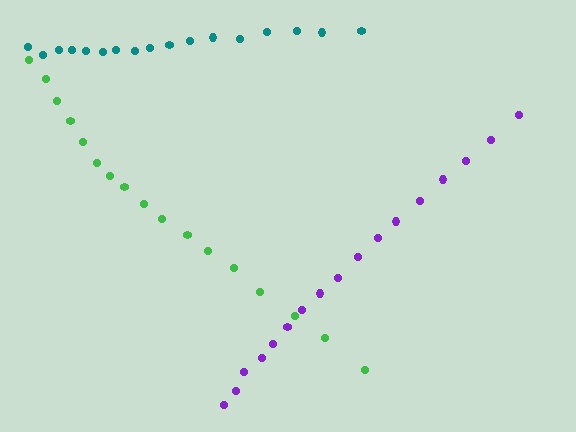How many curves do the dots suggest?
There are 3 distinct paths.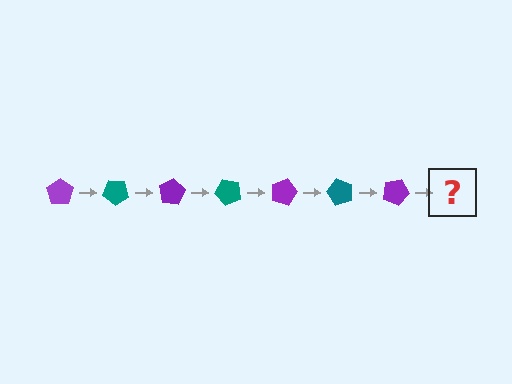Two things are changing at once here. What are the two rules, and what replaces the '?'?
The two rules are that it rotates 40 degrees each step and the color cycles through purple and teal. The '?' should be a teal pentagon, rotated 280 degrees from the start.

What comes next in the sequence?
The next element should be a teal pentagon, rotated 280 degrees from the start.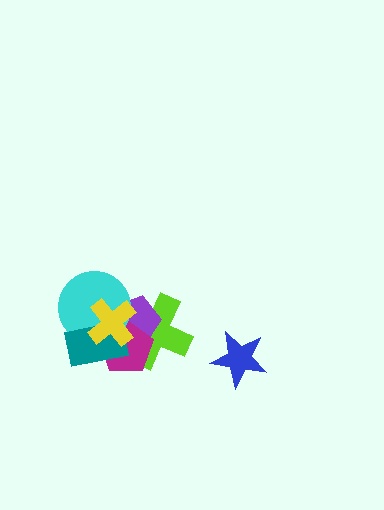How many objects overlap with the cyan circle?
5 objects overlap with the cyan circle.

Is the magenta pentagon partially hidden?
Yes, it is partially covered by another shape.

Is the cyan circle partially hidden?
Yes, it is partially covered by another shape.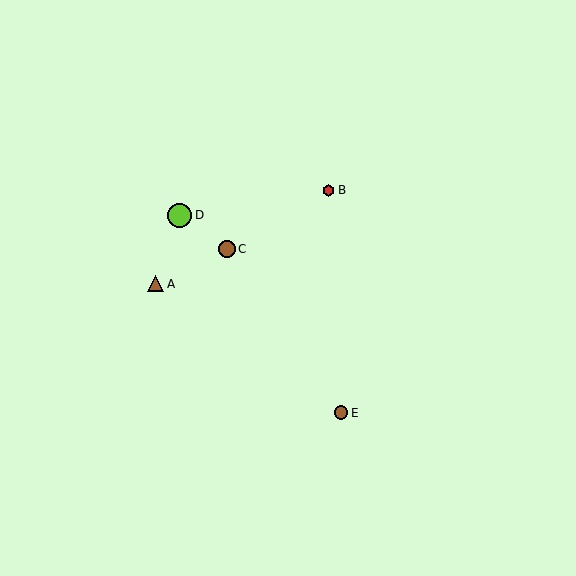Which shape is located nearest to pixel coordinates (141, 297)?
The brown triangle (labeled A) at (156, 284) is nearest to that location.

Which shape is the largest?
The lime circle (labeled D) is the largest.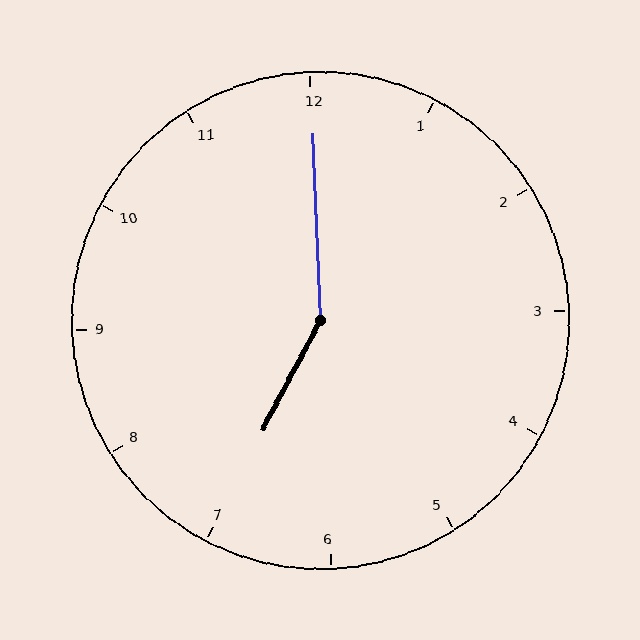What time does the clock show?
7:00.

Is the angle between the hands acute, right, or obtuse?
It is obtuse.